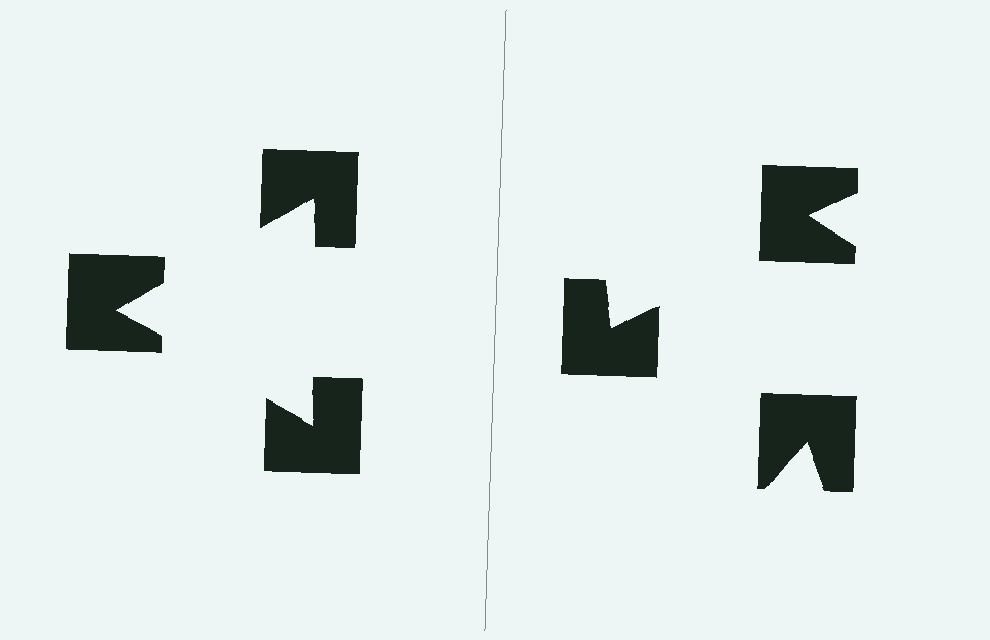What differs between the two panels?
The notched squares are positioned identically on both sides; only the wedge orientations differ. On the left they align to a triangle; on the right they are misaligned.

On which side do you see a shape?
An illusory triangle appears on the left side. On the right side the wedge cuts are rotated, so no coherent shape forms.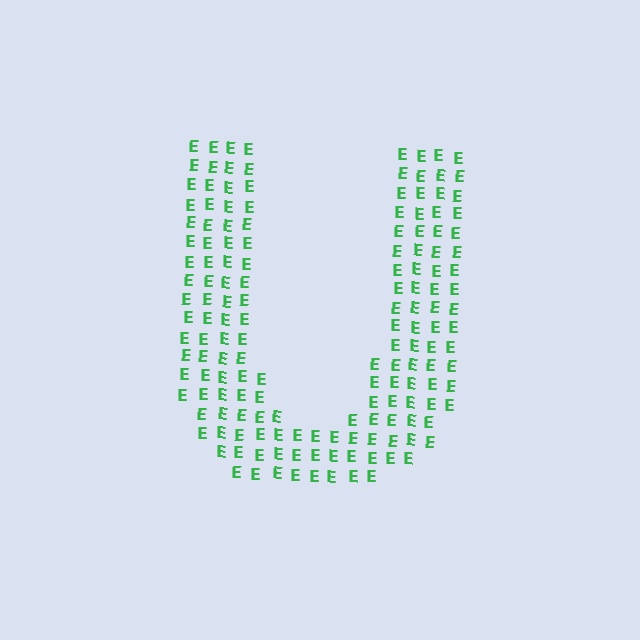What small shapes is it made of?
It is made of small letter E's.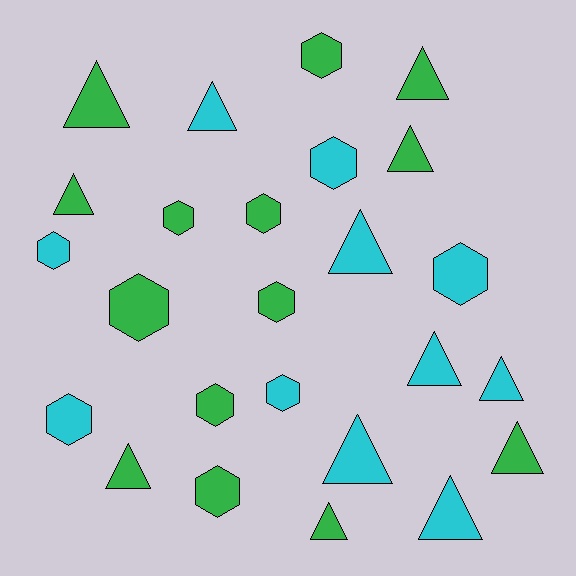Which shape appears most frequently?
Triangle, with 13 objects.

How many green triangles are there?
There are 7 green triangles.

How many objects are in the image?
There are 25 objects.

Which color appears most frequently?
Green, with 14 objects.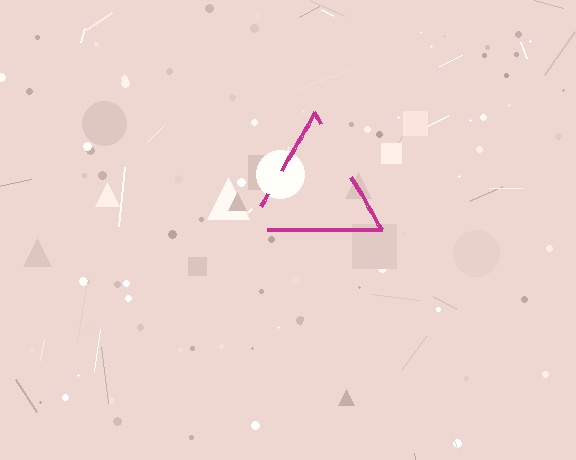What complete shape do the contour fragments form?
The contour fragments form a triangle.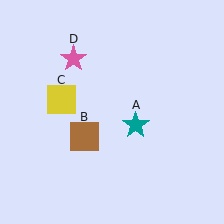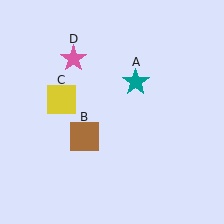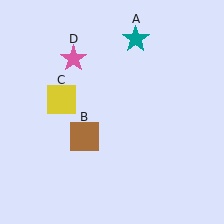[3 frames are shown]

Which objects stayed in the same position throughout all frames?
Brown square (object B) and yellow square (object C) and pink star (object D) remained stationary.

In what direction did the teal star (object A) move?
The teal star (object A) moved up.